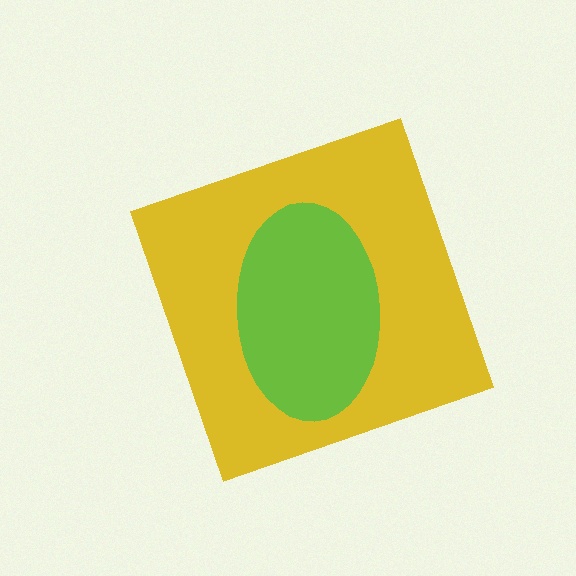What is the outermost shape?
The yellow diamond.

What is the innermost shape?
The lime ellipse.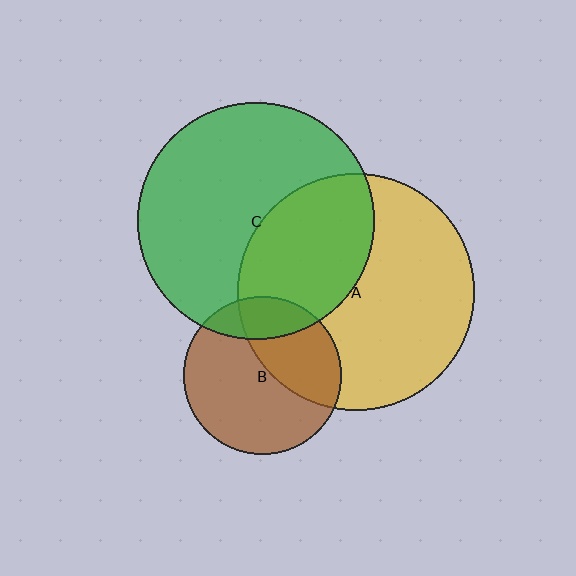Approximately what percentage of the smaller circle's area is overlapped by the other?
Approximately 20%.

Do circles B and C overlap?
Yes.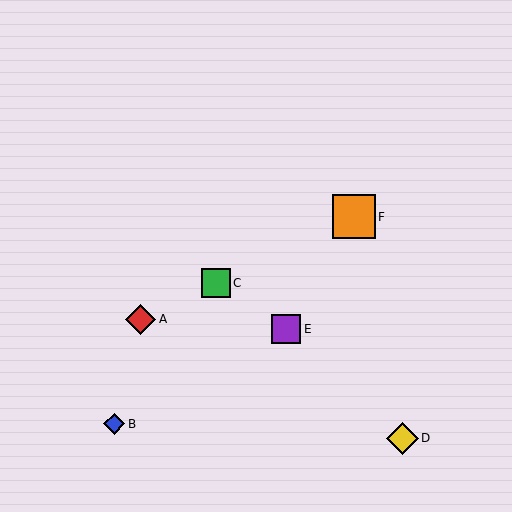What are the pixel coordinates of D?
Object D is at (402, 438).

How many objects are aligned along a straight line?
3 objects (A, C, F) are aligned along a straight line.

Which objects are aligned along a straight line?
Objects A, C, F are aligned along a straight line.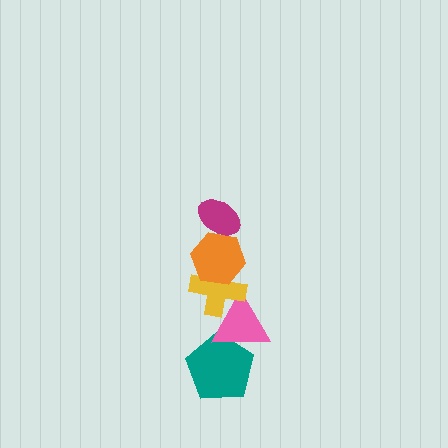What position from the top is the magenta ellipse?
The magenta ellipse is 1st from the top.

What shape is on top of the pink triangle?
The yellow cross is on top of the pink triangle.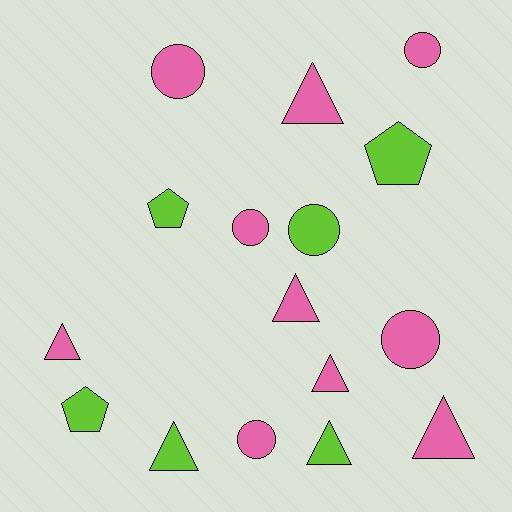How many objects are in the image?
There are 16 objects.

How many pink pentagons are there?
There are no pink pentagons.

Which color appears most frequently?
Pink, with 10 objects.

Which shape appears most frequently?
Triangle, with 7 objects.